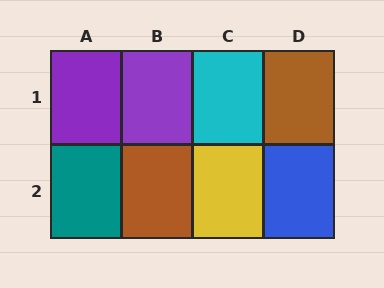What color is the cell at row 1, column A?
Purple.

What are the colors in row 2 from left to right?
Teal, brown, yellow, blue.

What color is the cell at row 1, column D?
Brown.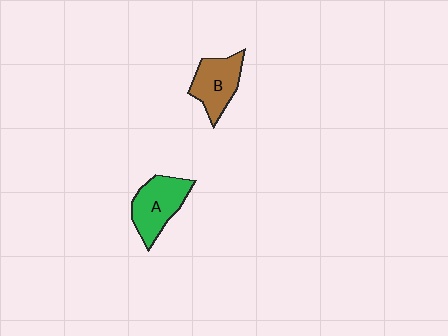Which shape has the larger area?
Shape A (green).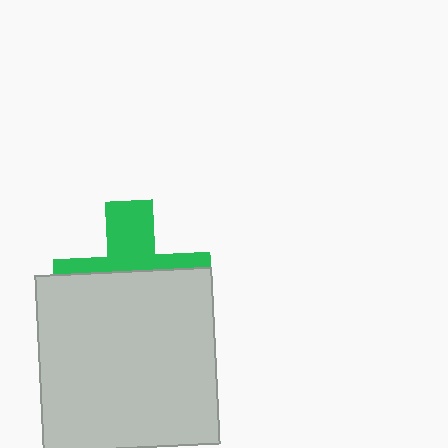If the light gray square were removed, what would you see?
You would see the complete green cross.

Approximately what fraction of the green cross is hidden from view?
Roughly 62% of the green cross is hidden behind the light gray square.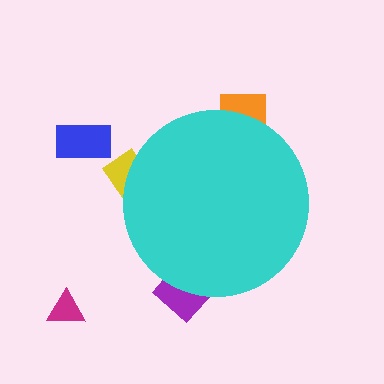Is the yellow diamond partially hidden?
Yes, the yellow diamond is partially hidden behind the cyan circle.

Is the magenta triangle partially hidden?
No, the magenta triangle is fully visible.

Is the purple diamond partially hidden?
Yes, the purple diamond is partially hidden behind the cyan circle.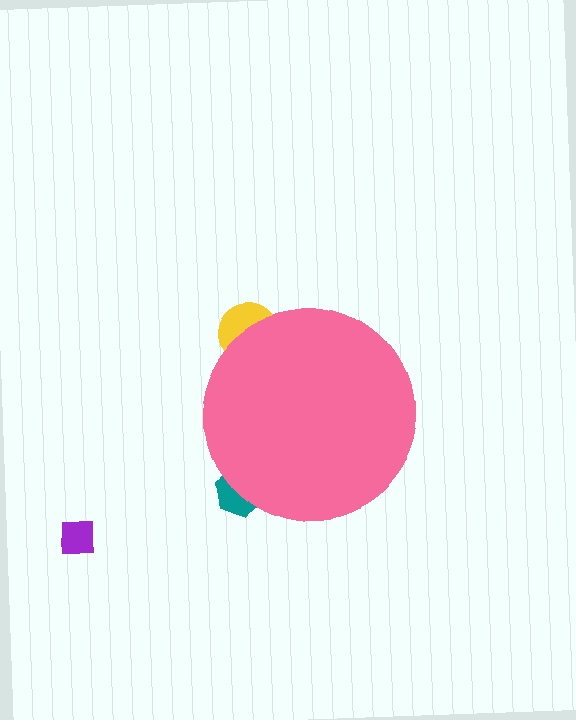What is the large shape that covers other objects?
A pink circle.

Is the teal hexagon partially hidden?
Yes, the teal hexagon is partially hidden behind the pink circle.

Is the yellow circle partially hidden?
Yes, the yellow circle is partially hidden behind the pink circle.